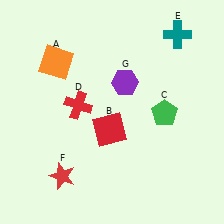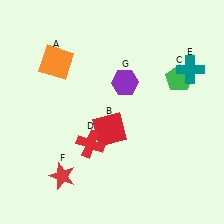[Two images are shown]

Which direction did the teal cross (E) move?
The teal cross (E) moved down.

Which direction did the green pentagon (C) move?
The green pentagon (C) moved up.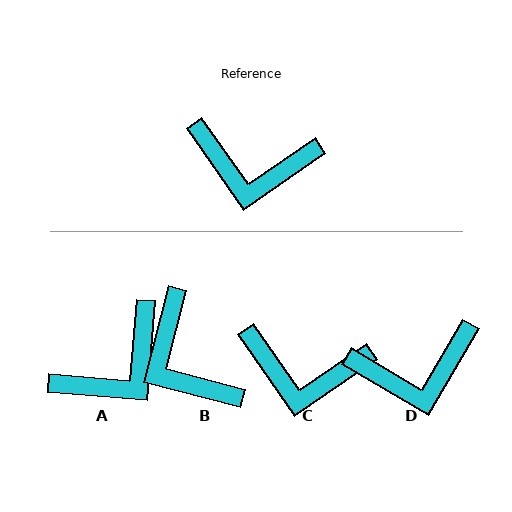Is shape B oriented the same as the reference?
No, it is off by about 49 degrees.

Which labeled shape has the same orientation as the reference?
C.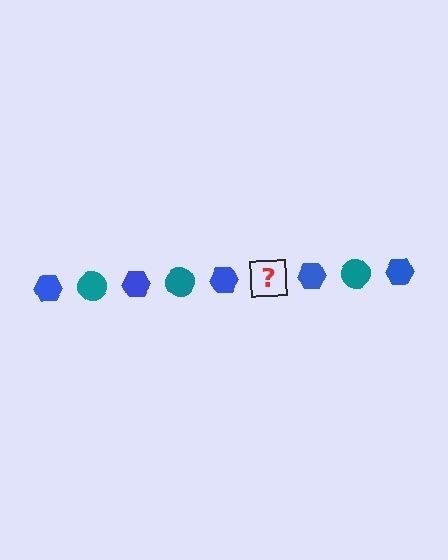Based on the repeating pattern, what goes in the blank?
The blank should be a teal circle.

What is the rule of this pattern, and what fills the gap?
The rule is that the pattern alternates between blue hexagon and teal circle. The gap should be filled with a teal circle.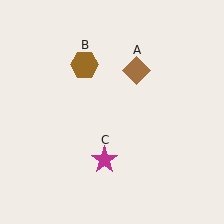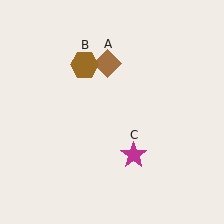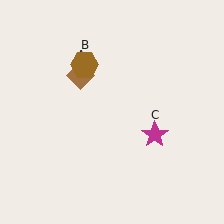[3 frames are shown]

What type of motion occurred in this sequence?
The brown diamond (object A), magenta star (object C) rotated counterclockwise around the center of the scene.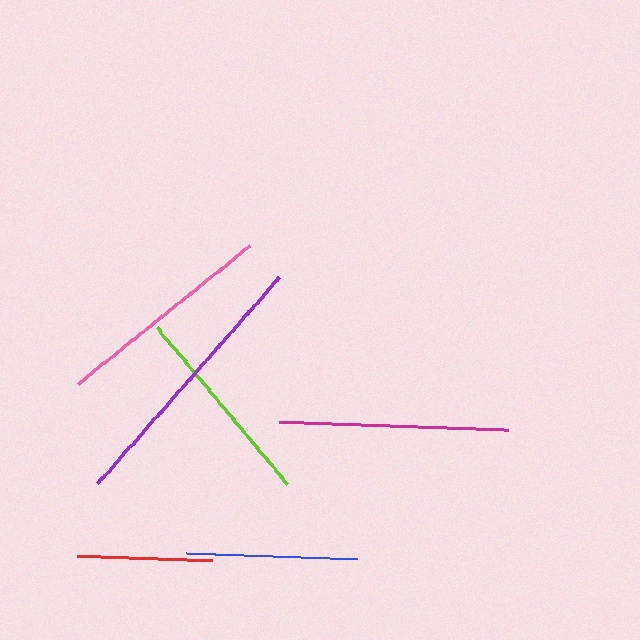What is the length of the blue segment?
The blue segment is approximately 171 pixels long.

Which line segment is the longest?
The purple line is the longest at approximately 275 pixels.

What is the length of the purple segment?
The purple segment is approximately 275 pixels long.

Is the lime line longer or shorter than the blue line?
The lime line is longer than the blue line.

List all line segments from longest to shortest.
From longest to shortest: purple, magenta, pink, lime, blue, red.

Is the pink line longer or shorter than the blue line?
The pink line is longer than the blue line.